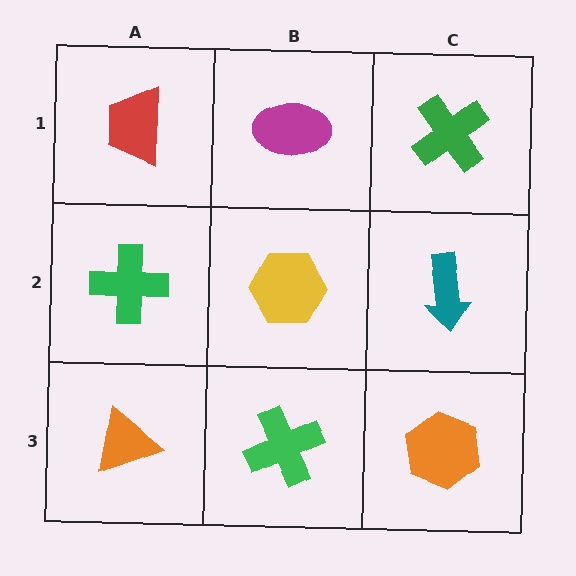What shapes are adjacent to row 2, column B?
A magenta ellipse (row 1, column B), a green cross (row 3, column B), a green cross (row 2, column A), a teal arrow (row 2, column C).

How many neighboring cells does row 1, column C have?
2.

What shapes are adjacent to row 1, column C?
A teal arrow (row 2, column C), a magenta ellipse (row 1, column B).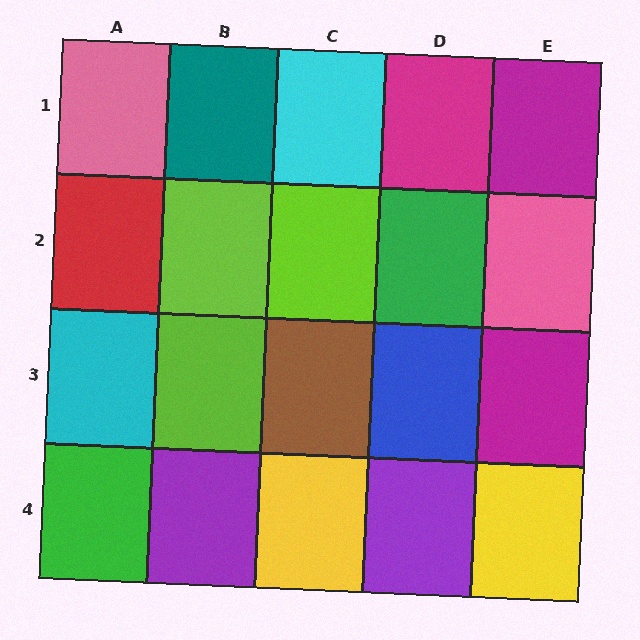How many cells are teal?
1 cell is teal.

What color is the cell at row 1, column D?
Magenta.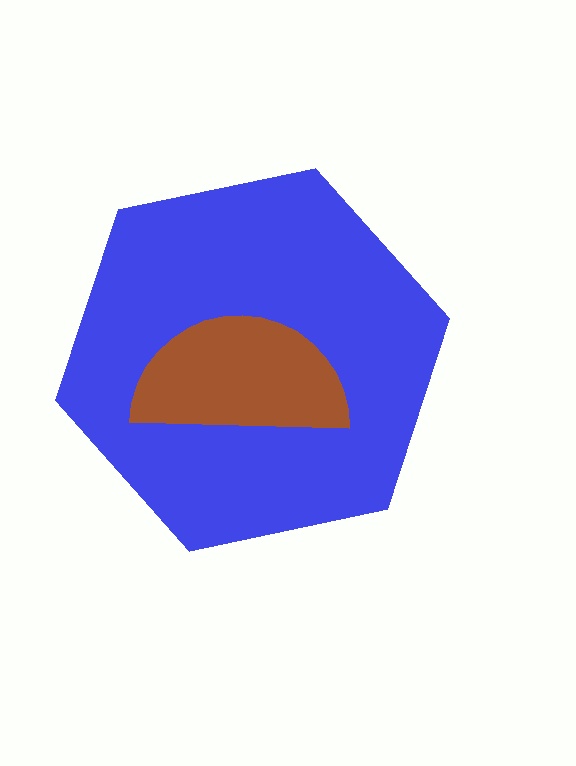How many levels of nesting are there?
2.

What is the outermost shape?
The blue hexagon.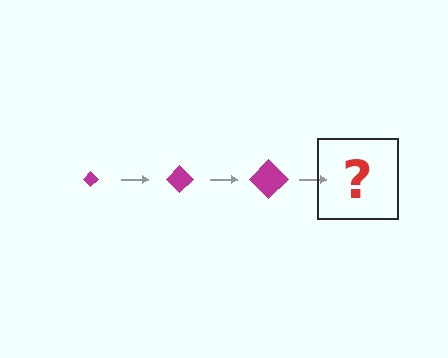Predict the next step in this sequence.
The next step is a magenta diamond, larger than the previous one.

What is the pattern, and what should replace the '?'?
The pattern is that the diamond gets progressively larger each step. The '?' should be a magenta diamond, larger than the previous one.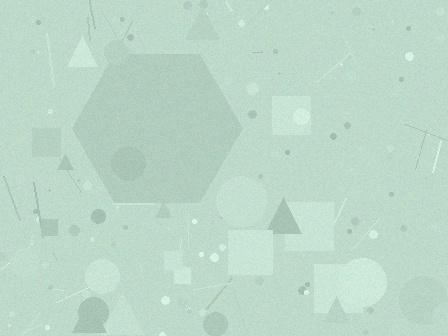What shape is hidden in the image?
A hexagon is hidden in the image.